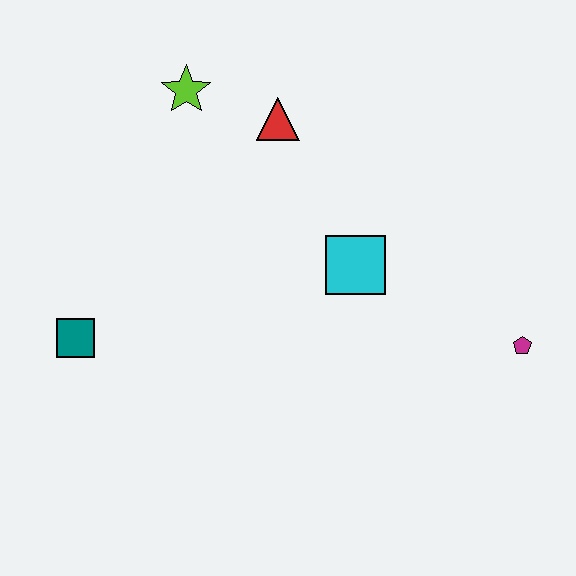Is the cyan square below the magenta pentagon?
No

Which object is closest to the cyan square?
The red triangle is closest to the cyan square.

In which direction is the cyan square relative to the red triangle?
The cyan square is below the red triangle.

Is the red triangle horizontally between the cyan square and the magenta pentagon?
No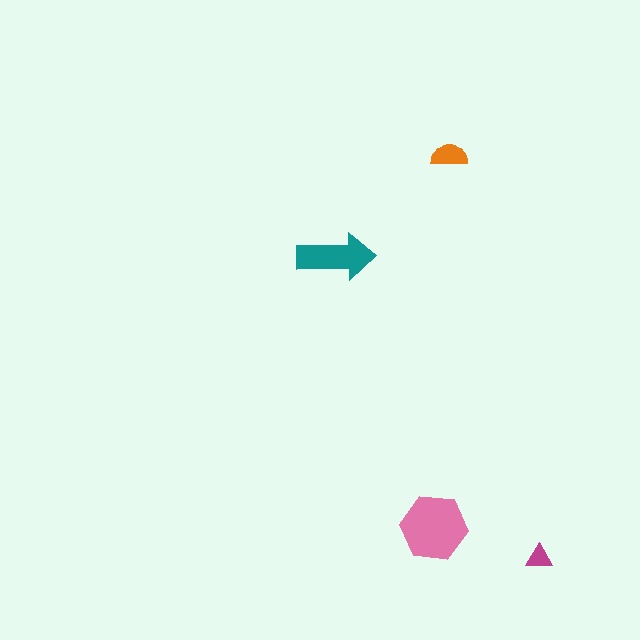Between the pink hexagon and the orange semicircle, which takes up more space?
The pink hexagon.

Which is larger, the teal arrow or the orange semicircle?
The teal arrow.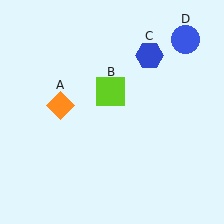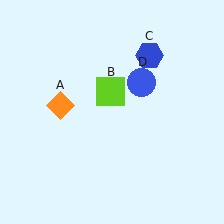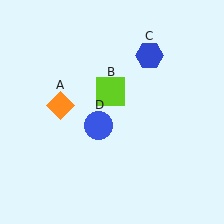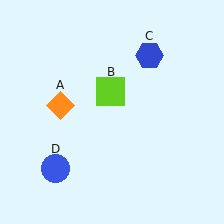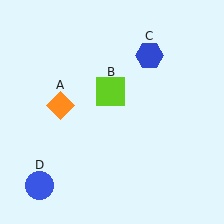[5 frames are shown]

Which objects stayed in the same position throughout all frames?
Orange diamond (object A) and lime square (object B) and blue hexagon (object C) remained stationary.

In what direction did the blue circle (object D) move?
The blue circle (object D) moved down and to the left.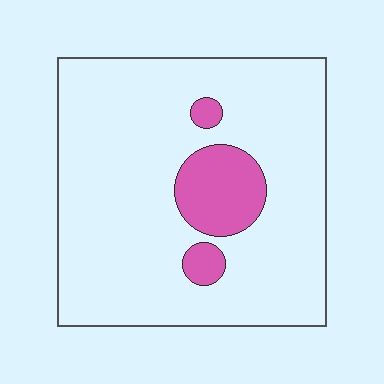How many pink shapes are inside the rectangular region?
3.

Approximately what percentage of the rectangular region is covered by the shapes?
Approximately 15%.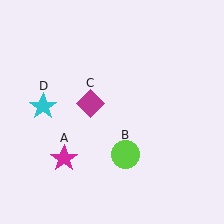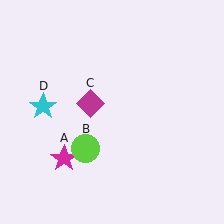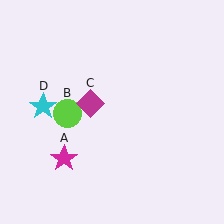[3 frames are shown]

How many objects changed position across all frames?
1 object changed position: lime circle (object B).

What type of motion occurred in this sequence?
The lime circle (object B) rotated clockwise around the center of the scene.